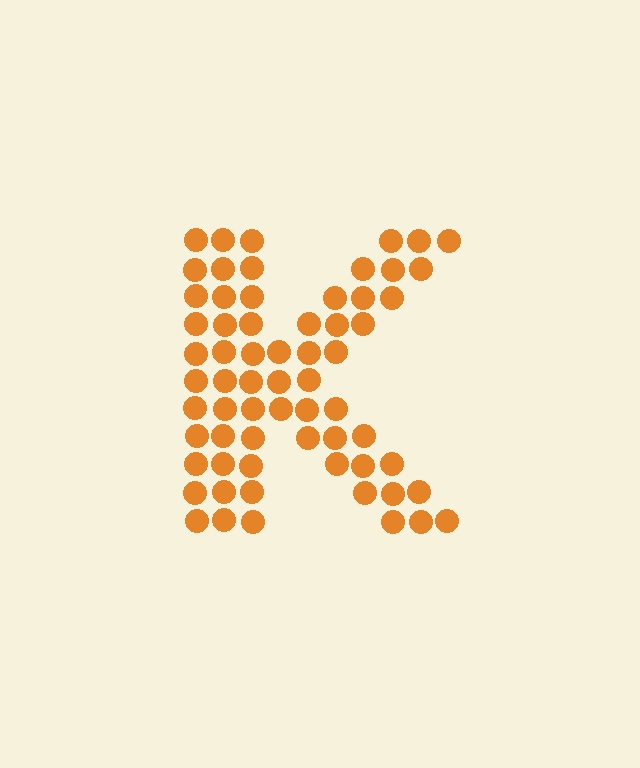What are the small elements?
The small elements are circles.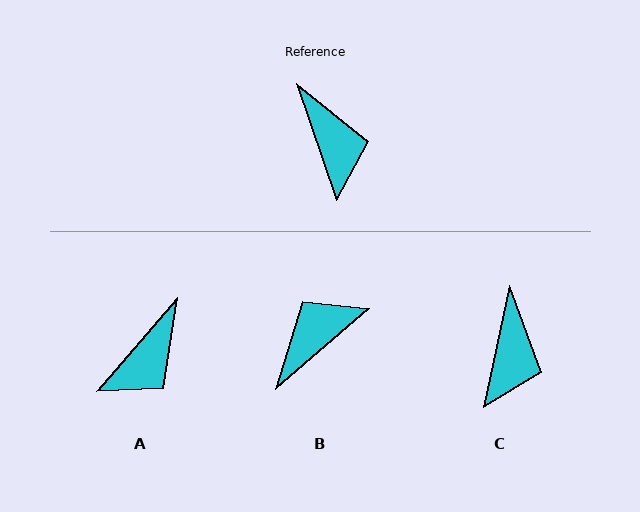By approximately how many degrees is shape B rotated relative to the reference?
Approximately 112 degrees counter-clockwise.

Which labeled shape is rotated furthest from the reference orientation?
B, about 112 degrees away.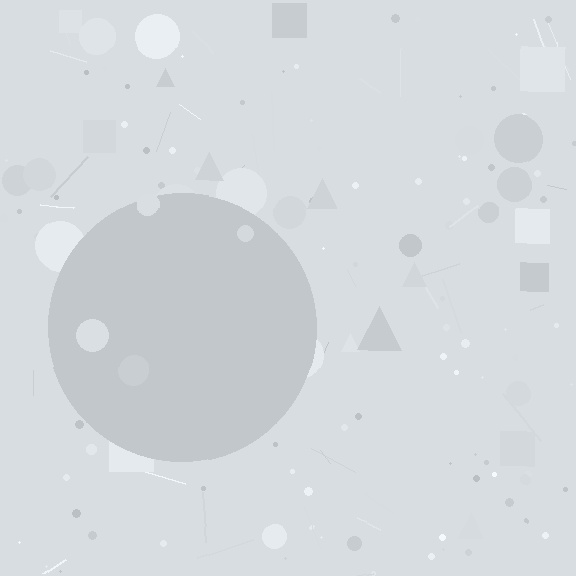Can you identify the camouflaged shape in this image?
The camouflaged shape is a circle.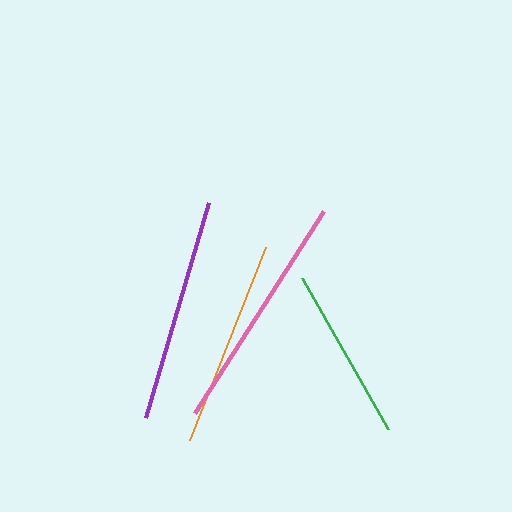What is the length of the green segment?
The green segment is approximately 175 pixels long.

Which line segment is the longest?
The pink line is the longest at approximately 239 pixels.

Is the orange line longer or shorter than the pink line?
The pink line is longer than the orange line.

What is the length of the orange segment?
The orange segment is approximately 208 pixels long.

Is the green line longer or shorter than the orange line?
The orange line is longer than the green line.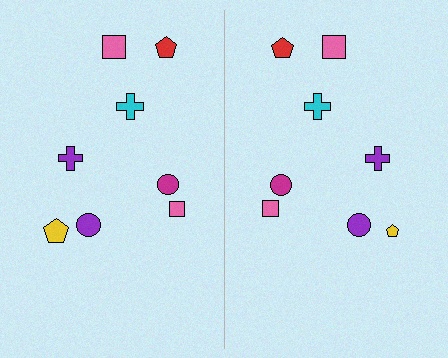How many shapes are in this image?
There are 16 shapes in this image.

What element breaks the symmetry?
The yellow pentagon on the right side has a different size than its mirror counterpart.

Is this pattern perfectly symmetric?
No, the pattern is not perfectly symmetric. The yellow pentagon on the right side has a different size than its mirror counterpart.